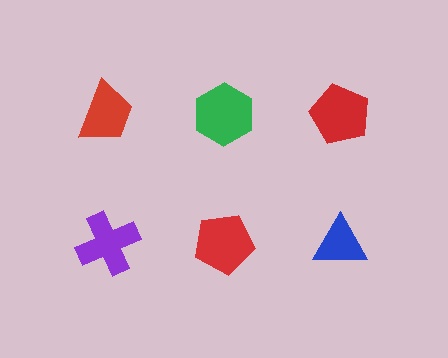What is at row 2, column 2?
A red pentagon.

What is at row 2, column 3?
A blue triangle.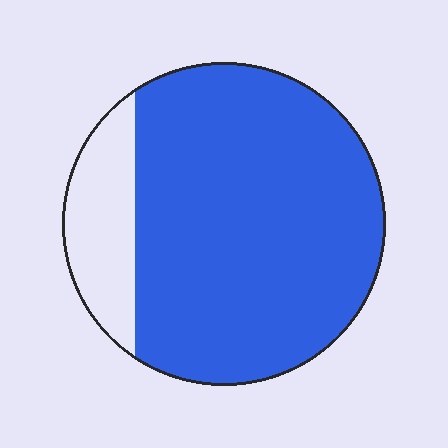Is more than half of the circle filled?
Yes.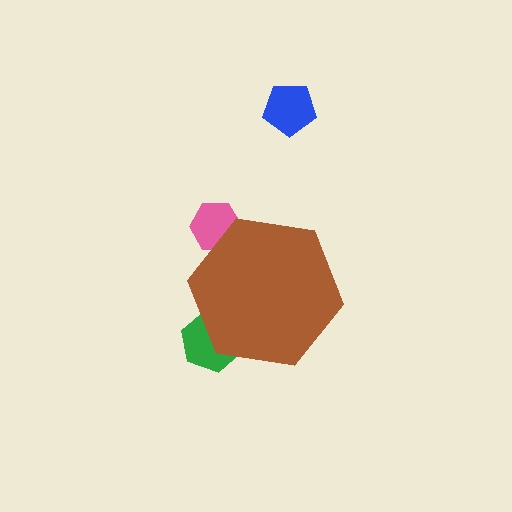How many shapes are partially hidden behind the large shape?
2 shapes are partially hidden.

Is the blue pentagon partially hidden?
No, the blue pentagon is fully visible.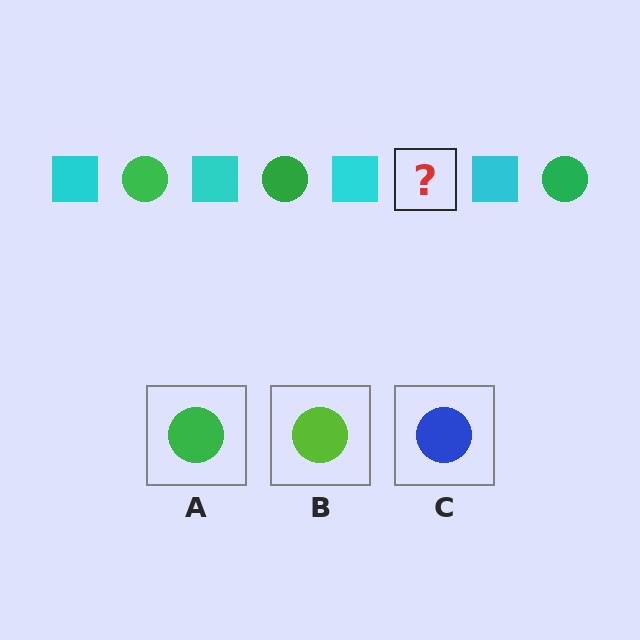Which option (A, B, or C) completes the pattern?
A.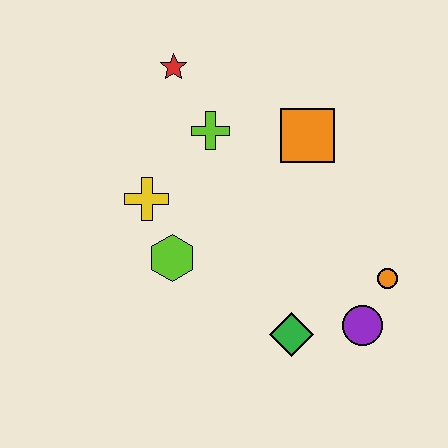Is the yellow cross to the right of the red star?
No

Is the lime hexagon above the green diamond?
Yes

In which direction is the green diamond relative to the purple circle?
The green diamond is to the left of the purple circle.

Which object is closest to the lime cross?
The red star is closest to the lime cross.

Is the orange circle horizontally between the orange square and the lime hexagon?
No